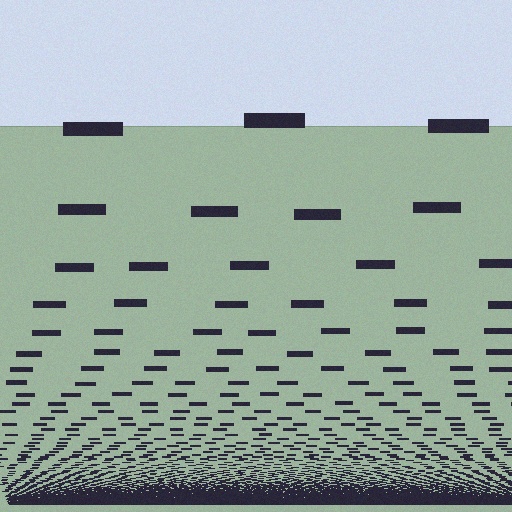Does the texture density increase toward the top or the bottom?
Density increases toward the bottom.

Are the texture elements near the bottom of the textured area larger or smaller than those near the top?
Smaller. The gradient is inverted — elements near the bottom are smaller and denser.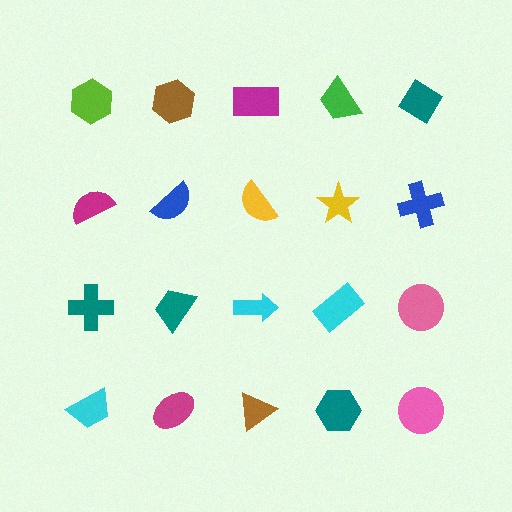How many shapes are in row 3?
5 shapes.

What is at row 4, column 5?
A pink circle.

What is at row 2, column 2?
A blue semicircle.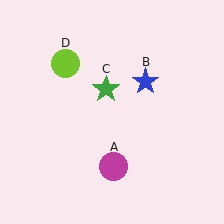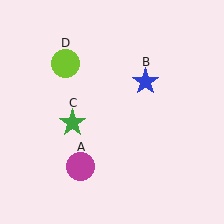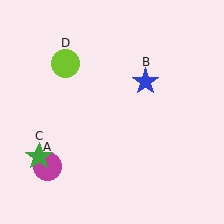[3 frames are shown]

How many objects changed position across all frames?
2 objects changed position: magenta circle (object A), green star (object C).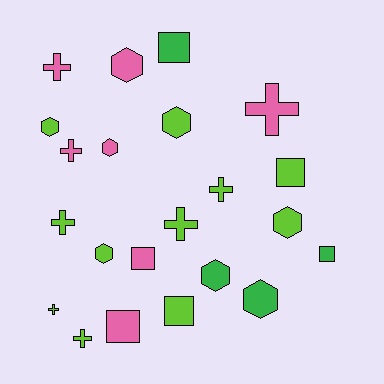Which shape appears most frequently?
Hexagon, with 8 objects.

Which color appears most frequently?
Lime, with 11 objects.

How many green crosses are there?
There are no green crosses.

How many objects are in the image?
There are 22 objects.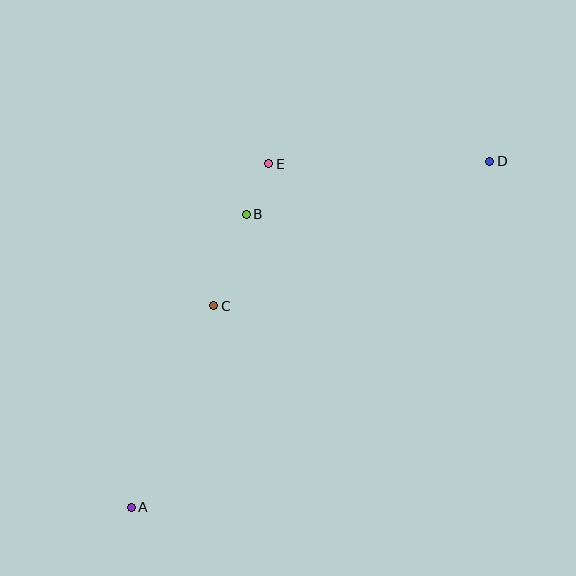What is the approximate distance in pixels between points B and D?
The distance between B and D is approximately 250 pixels.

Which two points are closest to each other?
Points B and E are closest to each other.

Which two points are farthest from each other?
Points A and D are farthest from each other.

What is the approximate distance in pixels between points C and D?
The distance between C and D is approximately 312 pixels.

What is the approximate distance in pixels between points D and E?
The distance between D and E is approximately 221 pixels.